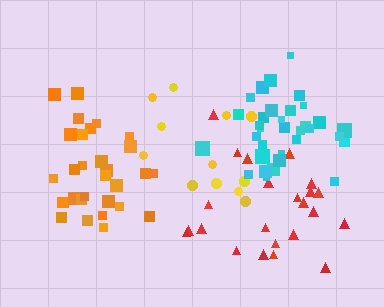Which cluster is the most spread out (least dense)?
Yellow.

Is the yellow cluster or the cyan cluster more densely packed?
Cyan.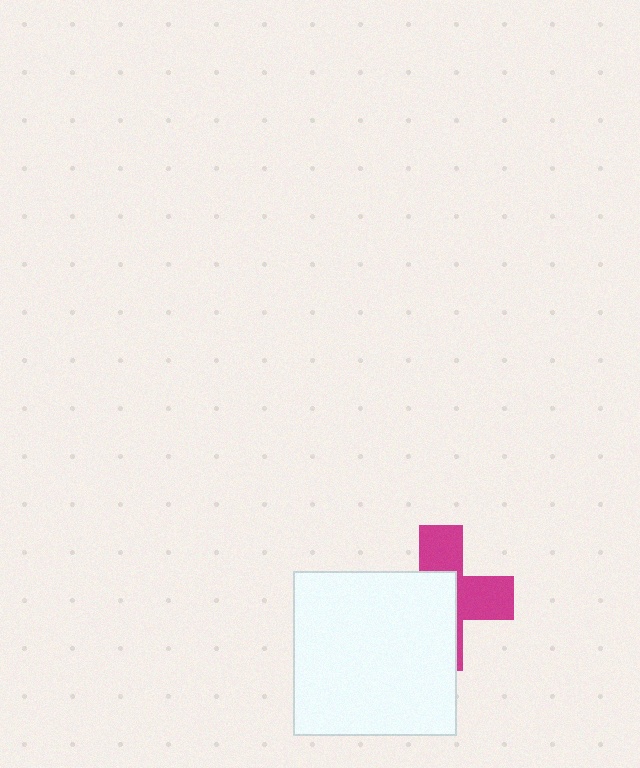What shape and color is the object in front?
The object in front is a white square.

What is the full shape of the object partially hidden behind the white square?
The partially hidden object is a magenta cross.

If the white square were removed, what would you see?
You would see the complete magenta cross.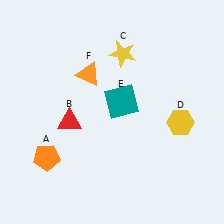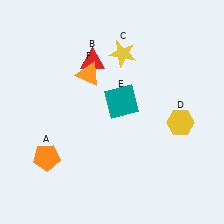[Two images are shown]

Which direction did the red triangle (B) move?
The red triangle (B) moved up.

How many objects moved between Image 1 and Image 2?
1 object moved between the two images.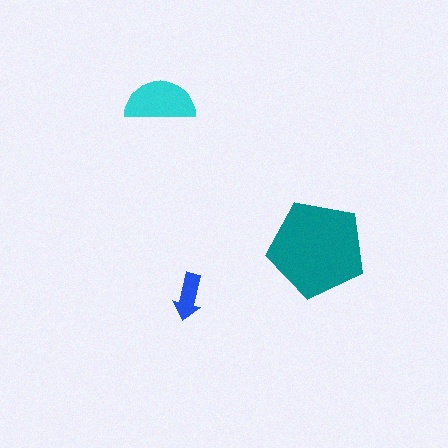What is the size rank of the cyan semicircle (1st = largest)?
2nd.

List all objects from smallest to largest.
The blue arrow, the cyan semicircle, the teal pentagon.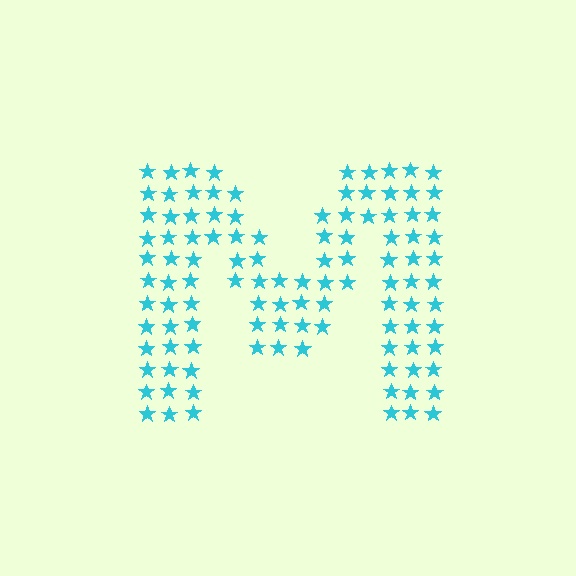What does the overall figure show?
The overall figure shows the letter M.